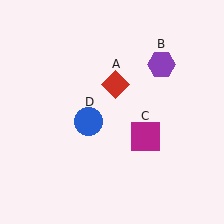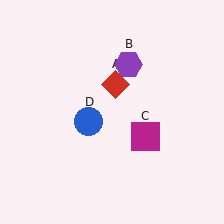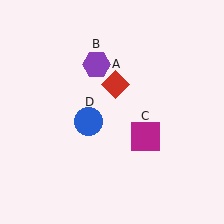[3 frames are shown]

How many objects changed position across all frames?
1 object changed position: purple hexagon (object B).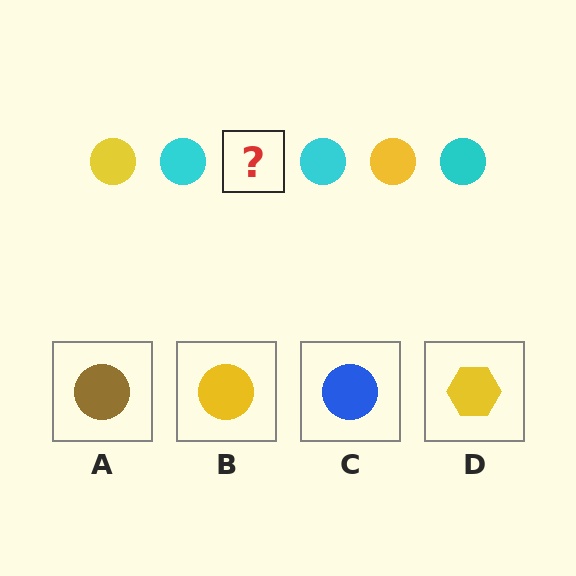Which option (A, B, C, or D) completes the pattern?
B.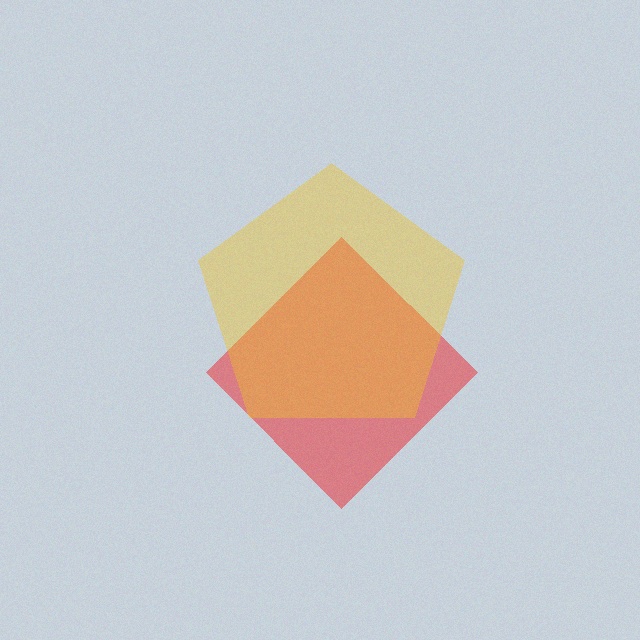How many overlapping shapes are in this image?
There are 2 overlapping shapes in the image.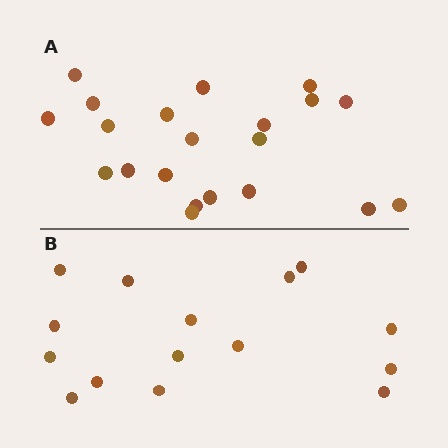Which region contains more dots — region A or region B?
Region A (the top region) has more dots.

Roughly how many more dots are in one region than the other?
Region A has about 6 more dots than region B.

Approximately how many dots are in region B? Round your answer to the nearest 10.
About 20 dots. (The exact count is 15, which rounds to 20.)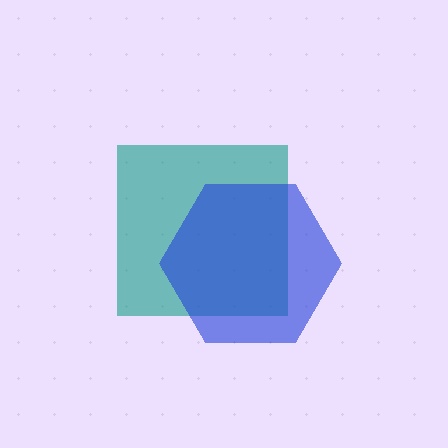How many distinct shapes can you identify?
There are 2 distinct shapes: a teal square, a blue hexagon.